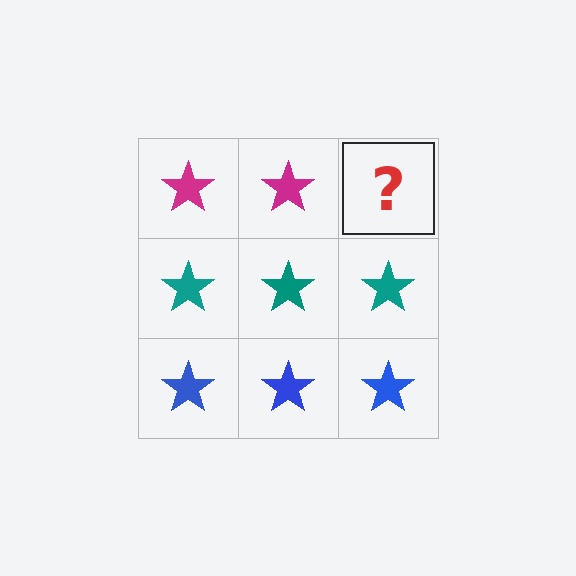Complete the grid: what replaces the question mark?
The question mark should be replaced with a magenta star.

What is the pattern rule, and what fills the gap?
The rule is that each row has a consistent color. The gap should be filled with a magenta star.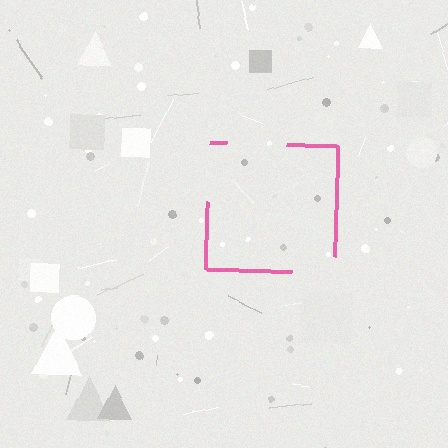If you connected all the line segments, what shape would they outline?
They would outline a square.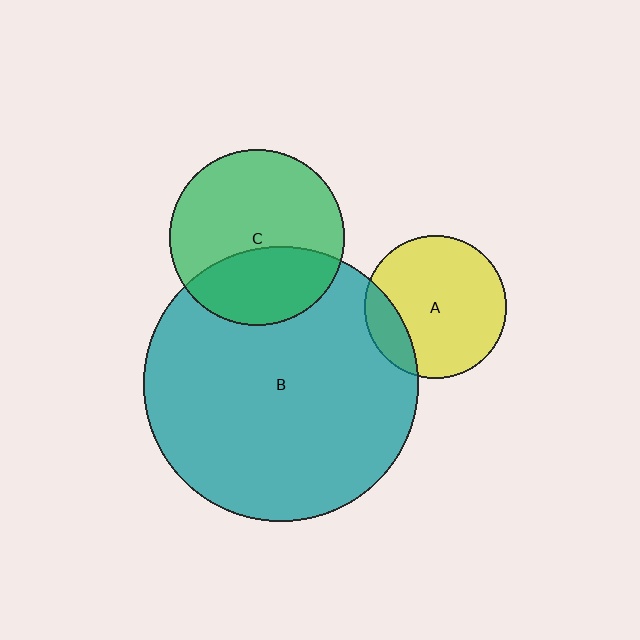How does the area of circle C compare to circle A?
Approximately 1.5 times.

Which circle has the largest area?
Circle B (teal).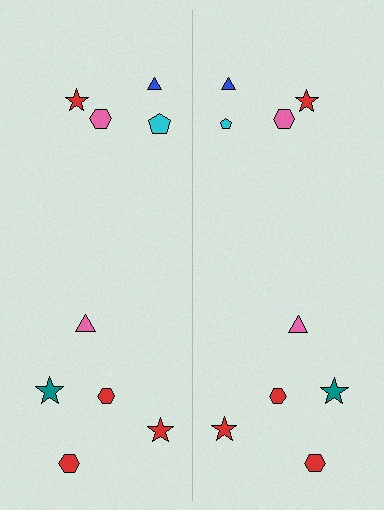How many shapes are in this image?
There are 18 shapes in this image.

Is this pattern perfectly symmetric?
No, the pattern is not perfectly symmetric. The cyan pentagon on the right side has a different size than its mirror counterpart.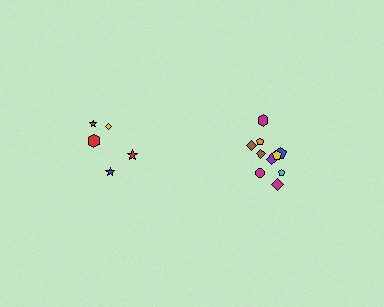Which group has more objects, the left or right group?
The right group.